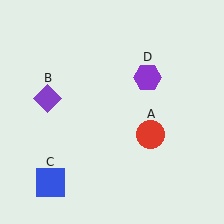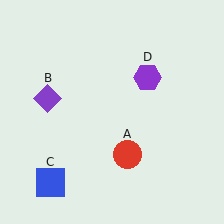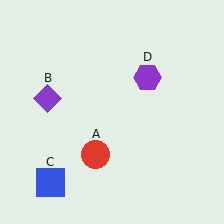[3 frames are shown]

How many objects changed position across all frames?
1 object changed position: red circle (object A).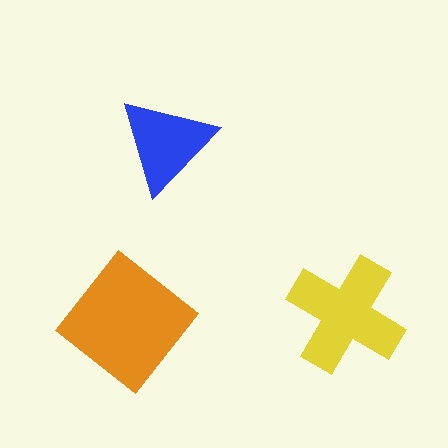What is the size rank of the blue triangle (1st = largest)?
3rd.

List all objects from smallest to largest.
The blue triangle, the yellow cross, the orange diamond.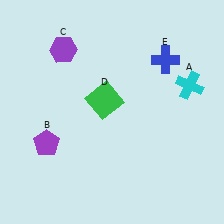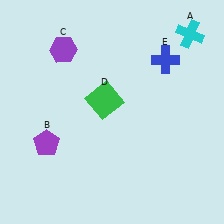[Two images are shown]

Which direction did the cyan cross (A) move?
The cyan cross (A) moved up.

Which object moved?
The cyan cross (A) moved up.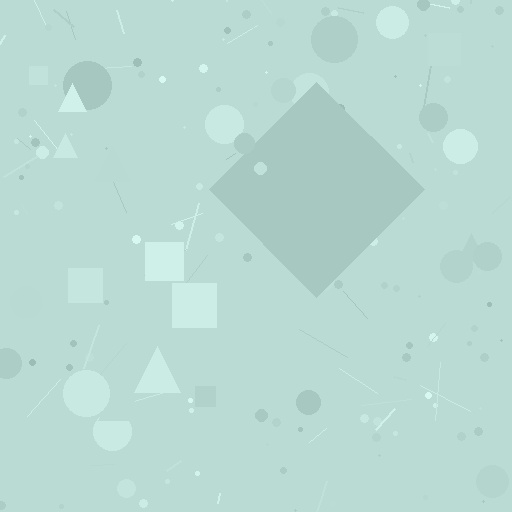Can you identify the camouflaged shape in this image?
The camouflaged shape is a diamond.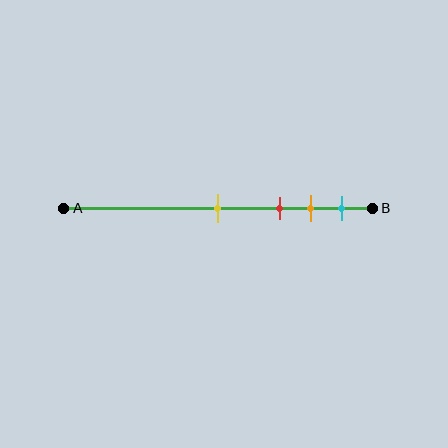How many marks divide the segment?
There are 4 marks dividing the segment.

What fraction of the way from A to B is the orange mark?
The orange mark is approximately 80% (0.8) of the way from A to B.